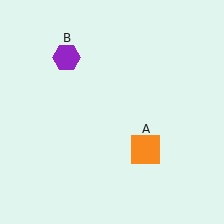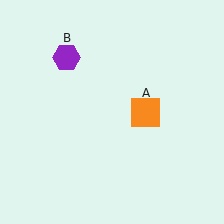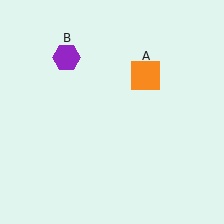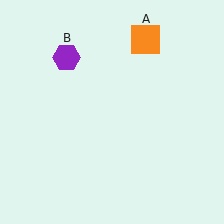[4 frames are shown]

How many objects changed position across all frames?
1 object changed position: orange square (object A).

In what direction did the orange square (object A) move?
The orange square (object A) moved up.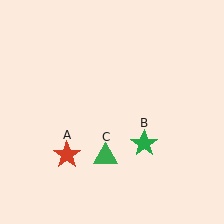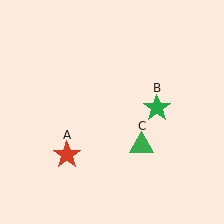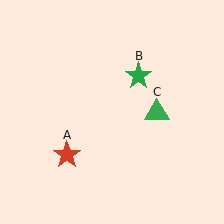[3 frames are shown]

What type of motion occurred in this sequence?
The green star (object B), green triangle (object C) rotated counterclockwise around the center of the scene.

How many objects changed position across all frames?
2 objects changed position: green star (object B), green triangle (object C).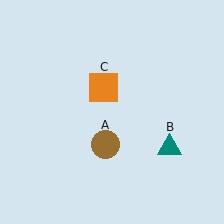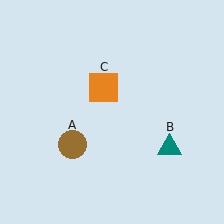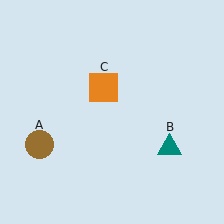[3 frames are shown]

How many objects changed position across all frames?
1 object changed position: brown circle (object A).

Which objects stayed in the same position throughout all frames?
Teal triangle (object B) and orange square (object C) remained stationary.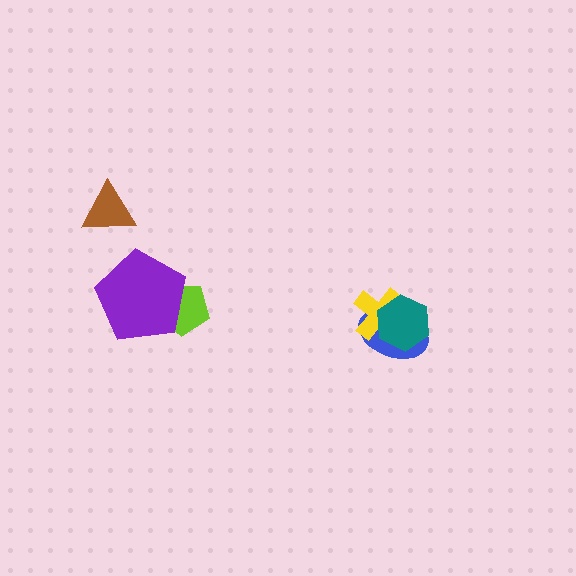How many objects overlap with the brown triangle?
0 objects overlap with the brown triangle.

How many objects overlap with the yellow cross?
2 objects overlap with the yellow cross.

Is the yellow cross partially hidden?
Yes, it is partially covered by another shape.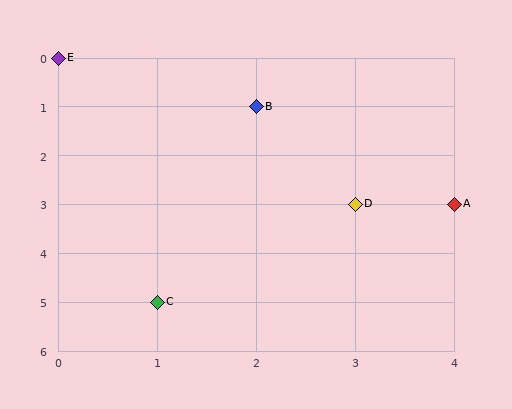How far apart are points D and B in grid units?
Points D and B are 1 column and 2 rows apart (about 2.2 grid units diagonally).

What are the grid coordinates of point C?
Point C is at grid coordinates (1, 5).